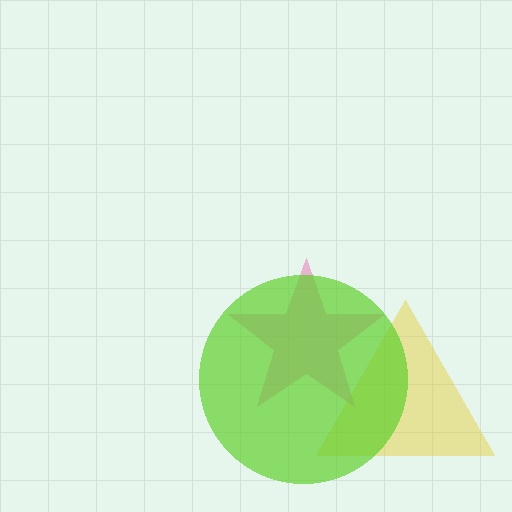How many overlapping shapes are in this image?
There are 3 overlapping shapes in the image.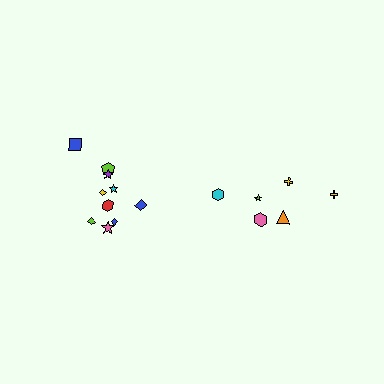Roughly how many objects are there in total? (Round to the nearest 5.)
Roughly 15 objects in total.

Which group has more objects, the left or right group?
The left group.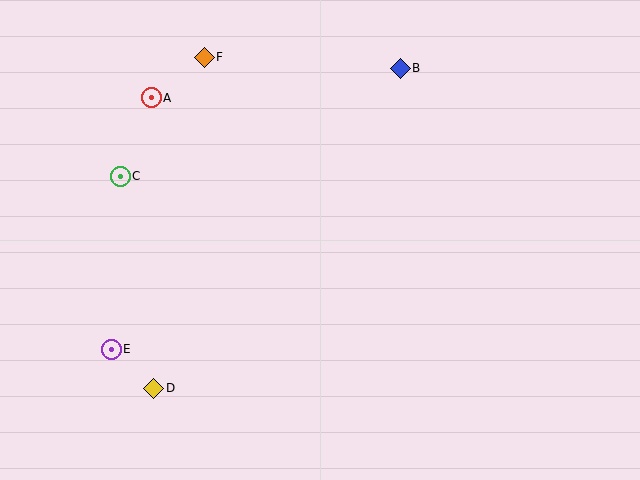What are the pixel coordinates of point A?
Point A is at (151, 98).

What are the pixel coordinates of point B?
Point B is at (400, 68).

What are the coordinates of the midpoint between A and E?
The midpoint between A and E is at (131, 224).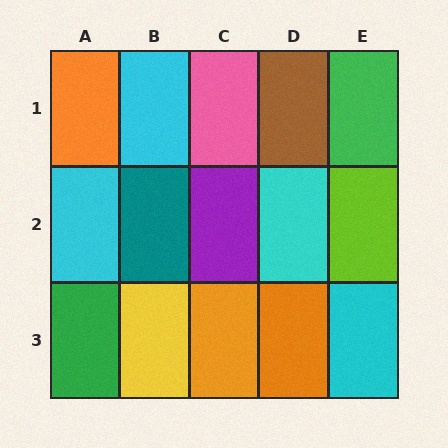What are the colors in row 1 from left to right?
Orange, cyan, pink, brown, green.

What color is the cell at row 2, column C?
Purple.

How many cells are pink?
1 cell is pink.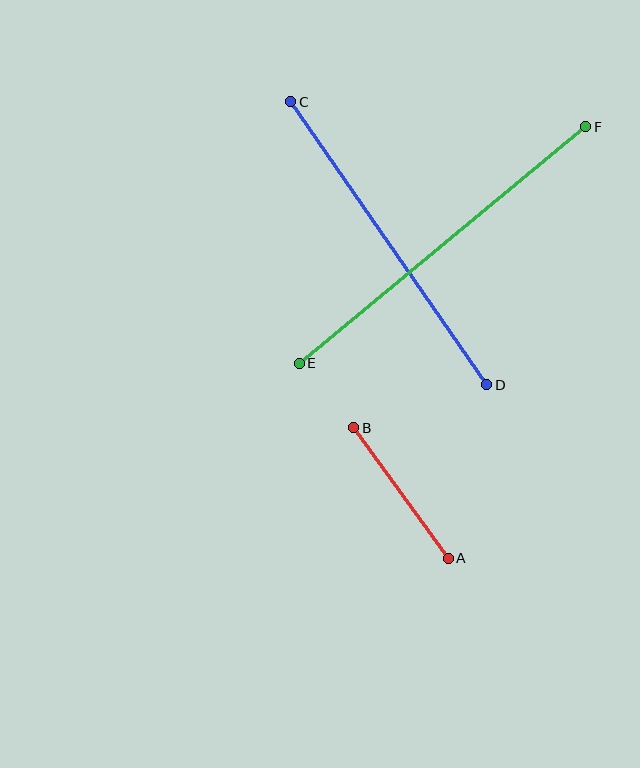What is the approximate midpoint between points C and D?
The midpoint is at approximately (389, 243) pixels.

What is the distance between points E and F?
The distance is approximately 372 pixels.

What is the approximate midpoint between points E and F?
The midpoint is at approximately (443, 245) pixels.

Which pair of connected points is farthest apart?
Points E and F are farthest apart.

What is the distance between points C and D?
The distance is approximately 344 pixels.